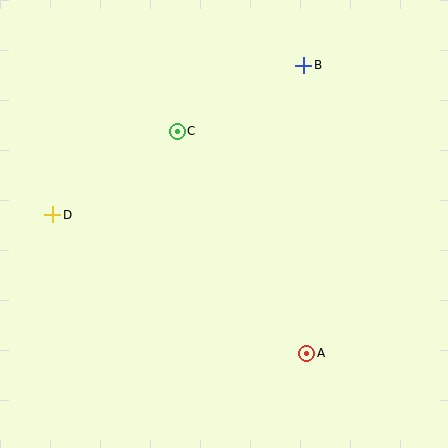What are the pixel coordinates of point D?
Point D is at (53, 215).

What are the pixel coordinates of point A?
Point A is at (307, 353).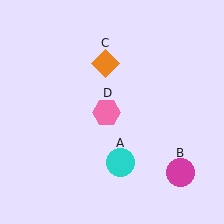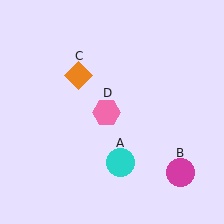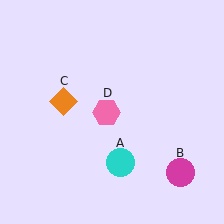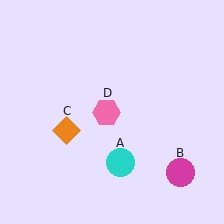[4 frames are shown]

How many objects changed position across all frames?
1 object changed position: orange diamond (object C).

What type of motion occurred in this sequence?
The orange diamond (object C) rotated counterclockwise around the center of the scene.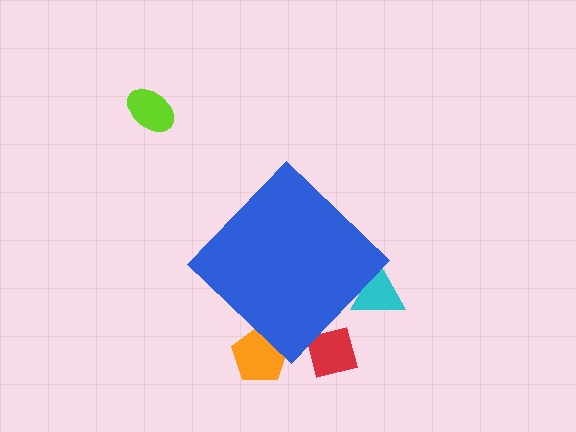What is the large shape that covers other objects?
A blue diamond.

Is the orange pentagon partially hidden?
Yes, the orange pentagon is partially hidden behind the blue diamond.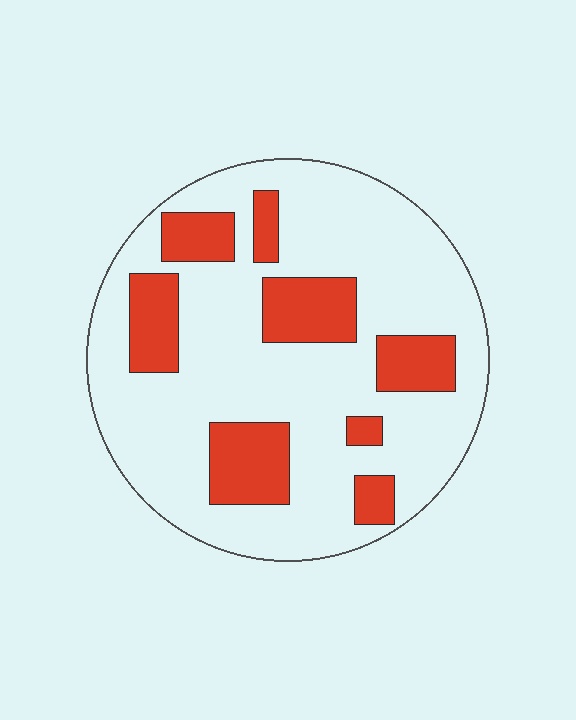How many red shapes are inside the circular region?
8.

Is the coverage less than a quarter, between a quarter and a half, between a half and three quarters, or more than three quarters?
Less than a quarter.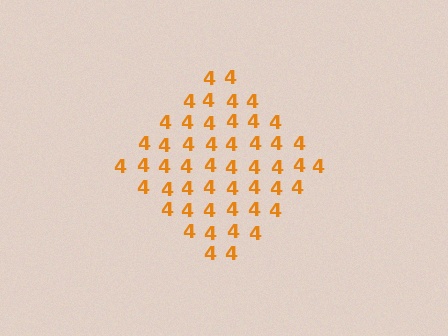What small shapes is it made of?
It is made of small digit 4's.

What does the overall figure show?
The overall figure shows a diamond.